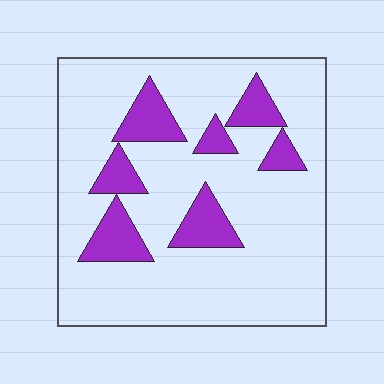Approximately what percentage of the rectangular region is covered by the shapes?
Approximately 20%.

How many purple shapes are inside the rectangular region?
7.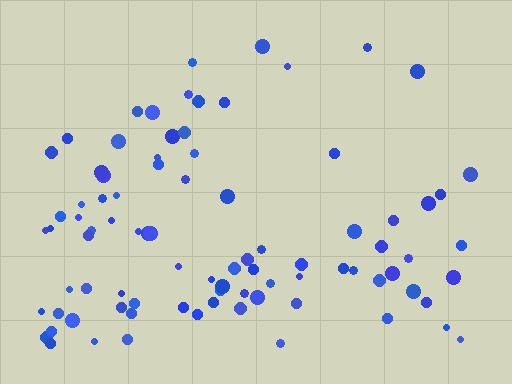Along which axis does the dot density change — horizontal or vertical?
Vertical.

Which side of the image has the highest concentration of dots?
The bottom.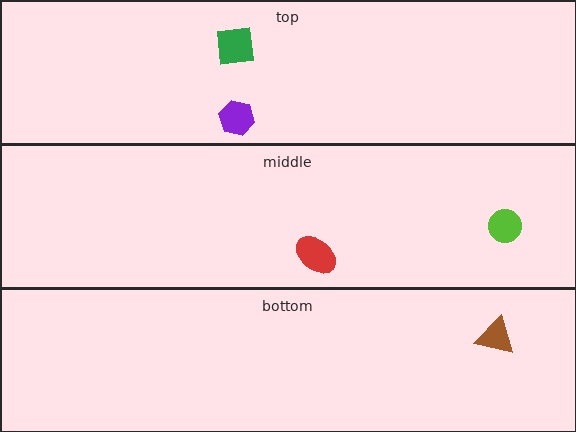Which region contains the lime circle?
The middle region.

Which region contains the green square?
The top region.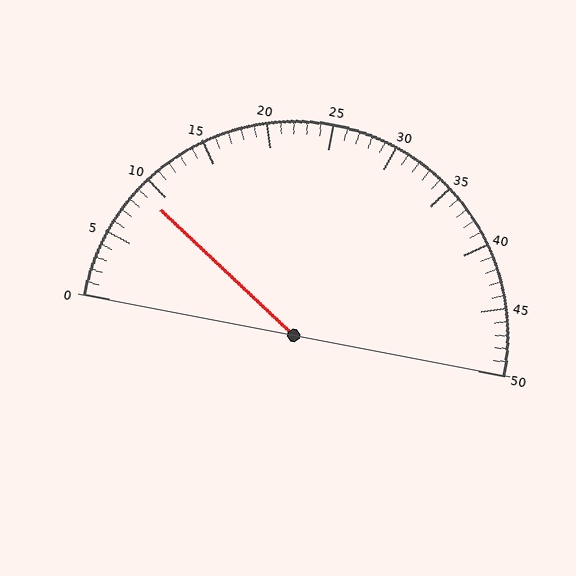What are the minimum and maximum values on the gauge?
The gauge ranges from 0 to 50.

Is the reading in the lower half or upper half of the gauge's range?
The reading is in the lower half of the range (0 to 50).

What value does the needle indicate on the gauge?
The needle indicates approximately 9.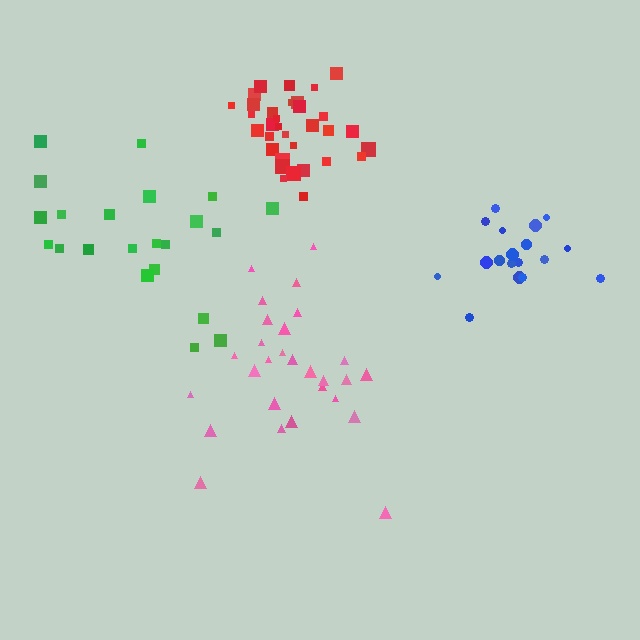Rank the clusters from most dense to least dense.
red, blue, pink, green.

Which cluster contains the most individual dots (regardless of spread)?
Red (33).